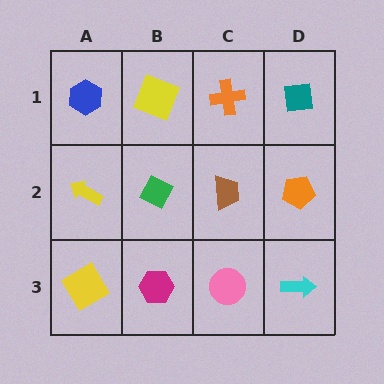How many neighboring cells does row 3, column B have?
3.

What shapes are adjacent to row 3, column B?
A green diamond (row 2, column B), a yellow diamond (row 3, column A), a pink circle (row 3, column C).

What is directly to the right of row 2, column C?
An orange pentagon.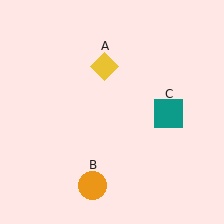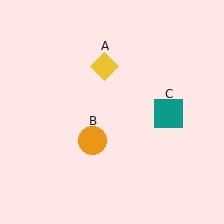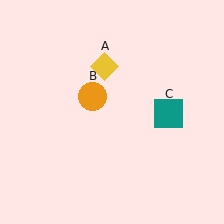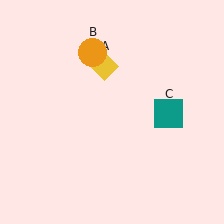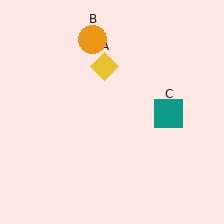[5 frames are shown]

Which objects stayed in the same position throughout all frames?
Yellow diamond (object A) and teal square (object C) remained stationary.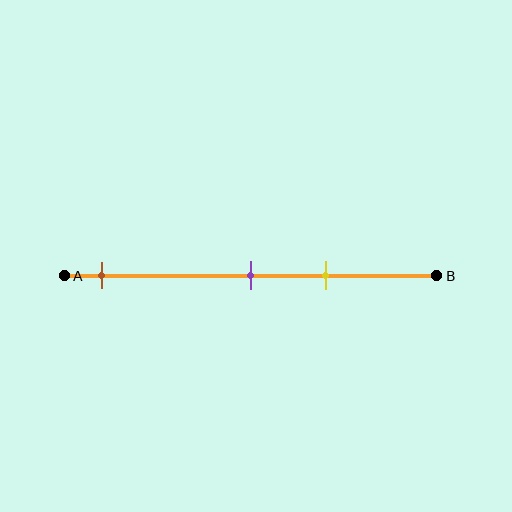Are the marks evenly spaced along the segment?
No, the marks are not evenly spaced.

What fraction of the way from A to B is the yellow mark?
The yellow mark is approximately 70% (0.7) of the way from A to B.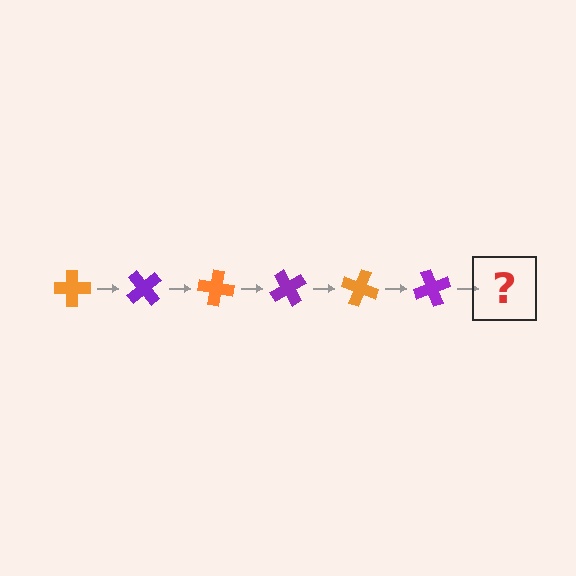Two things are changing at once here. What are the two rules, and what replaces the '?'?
The two rules are that it rotates 50 degrees each step and the color cycles through orange and purple. The '?' should be an orange cross, rotated 300 degrees from the start.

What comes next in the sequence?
The next element should be an orange cross, rotated 300 degrees from the start.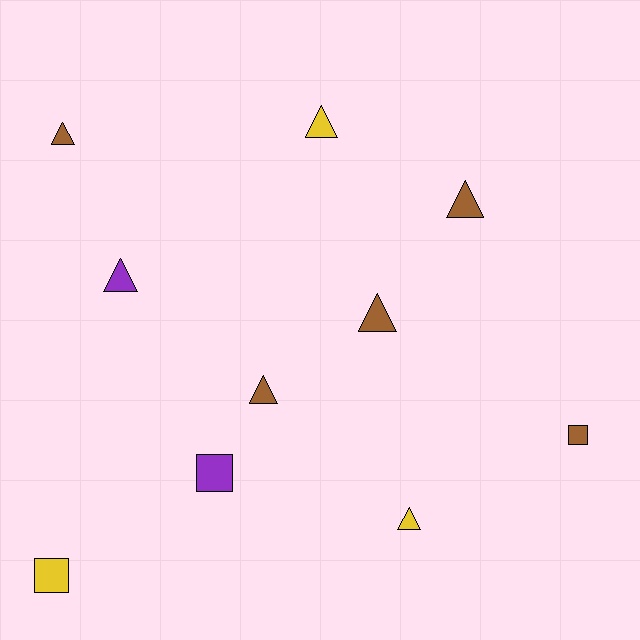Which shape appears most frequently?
Triangle, with 7 objects.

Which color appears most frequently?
Brown, with 5 objects.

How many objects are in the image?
There are 10 objects.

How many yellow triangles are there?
There are 2 yellow triangles.